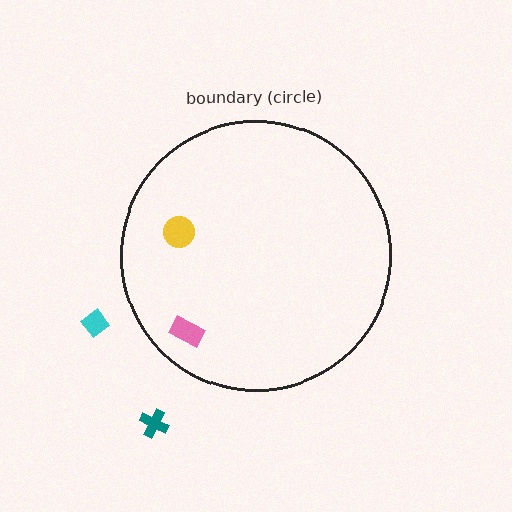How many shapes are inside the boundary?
2 inside, 2 outside.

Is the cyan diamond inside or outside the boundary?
Outside.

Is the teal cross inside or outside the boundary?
Outside.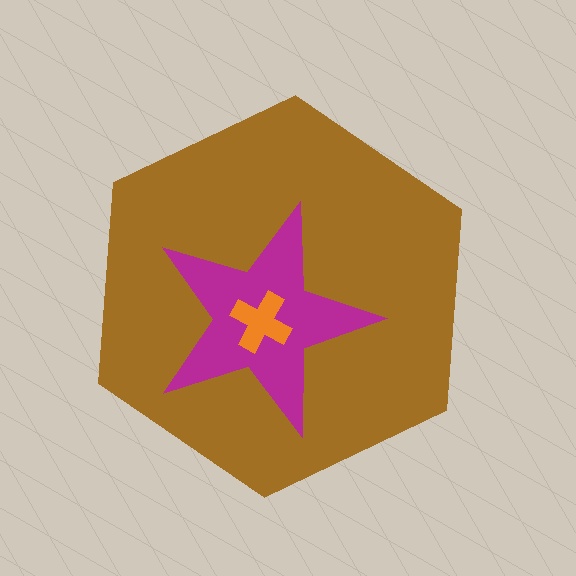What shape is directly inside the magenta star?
The orange cross.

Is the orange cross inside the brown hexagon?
Yes.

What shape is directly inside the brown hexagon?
The magenta star.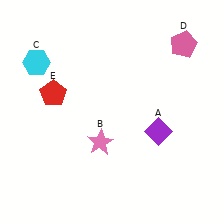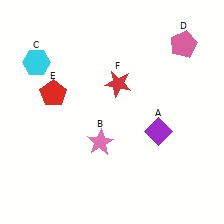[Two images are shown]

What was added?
A red star (F) was added in Image 2.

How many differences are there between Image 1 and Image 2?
There is 1 difference between the two images.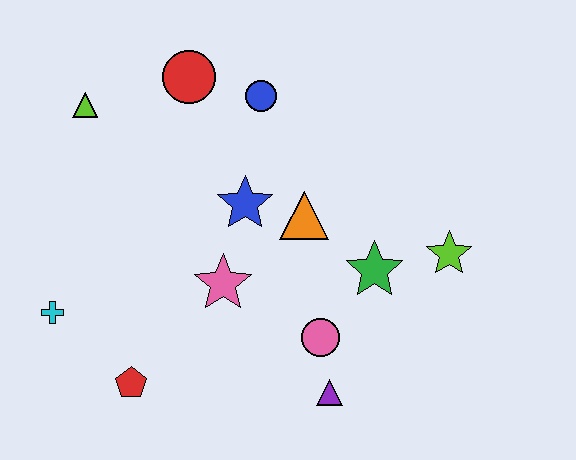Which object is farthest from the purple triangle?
The lime triangle is farthest from the purple triangle.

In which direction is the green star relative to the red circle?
The green star is below the red circle.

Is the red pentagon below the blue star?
Yes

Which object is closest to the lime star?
The green star is closest to the lime star.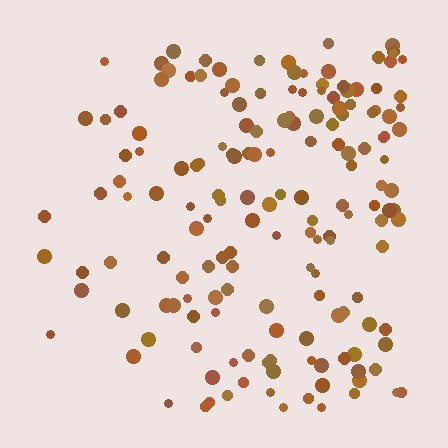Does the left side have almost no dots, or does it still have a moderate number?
Still a moderate number, just noticeably fewer than the right.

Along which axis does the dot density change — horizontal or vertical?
Horizontal.